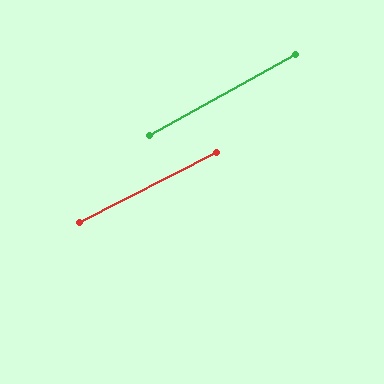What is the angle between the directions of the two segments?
Approximately 2 degrees.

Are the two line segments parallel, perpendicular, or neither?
Parallel — their directions differ by only 1.9°.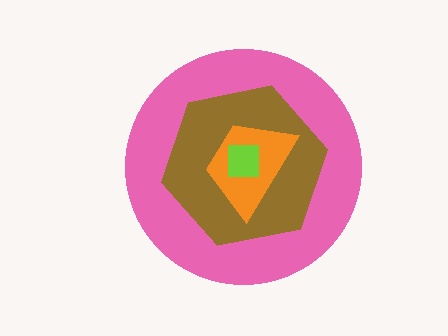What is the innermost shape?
The lime square.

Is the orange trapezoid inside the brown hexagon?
Yes.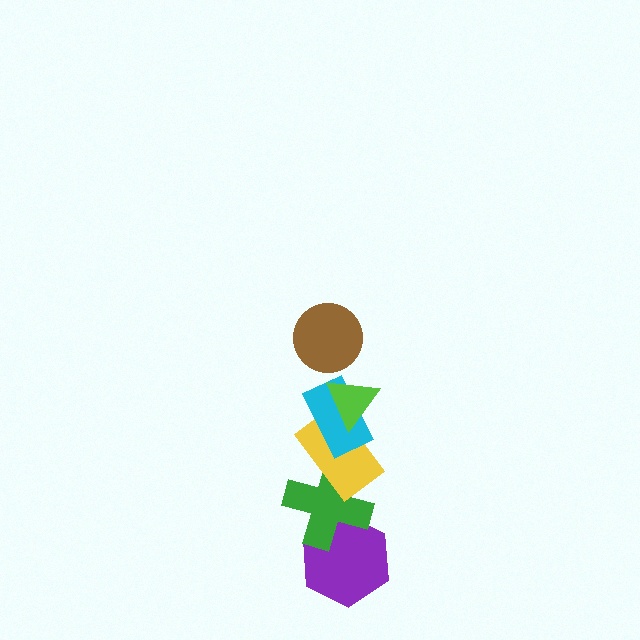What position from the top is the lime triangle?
The lime triangle is 2nd from the top.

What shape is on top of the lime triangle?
The brown circle is on top of the lime triangle.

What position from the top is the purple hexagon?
The purple hexagon is 6th from the top.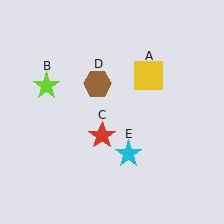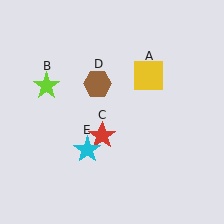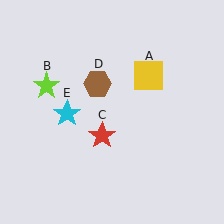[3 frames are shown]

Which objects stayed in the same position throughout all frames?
Yellow square (object A) and lime star (object B) and red star (object C) and brown hexagon (object D) remained stationary.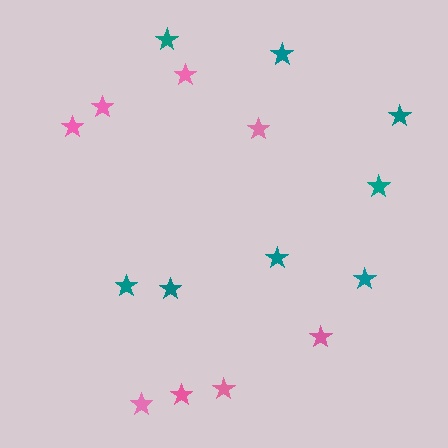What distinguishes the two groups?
There are 2 groups: one group of pink stars (8) and one group of teal stars (8).